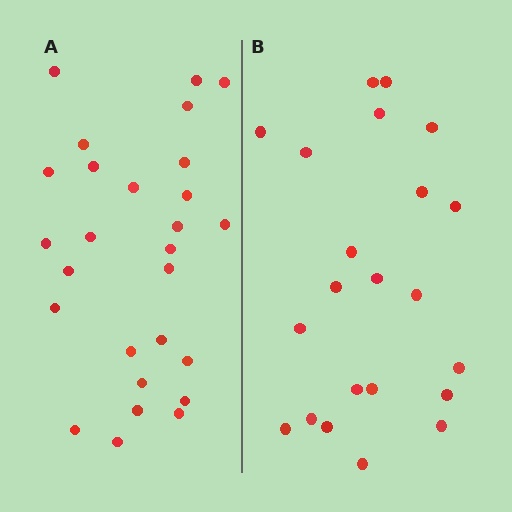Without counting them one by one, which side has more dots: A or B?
Region A (the left region) has more dots.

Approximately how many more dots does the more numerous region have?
Region A has about 5 more dots than region B.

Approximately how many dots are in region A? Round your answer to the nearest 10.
About 30 dots. (The exact count is 27, which rounds to 30.)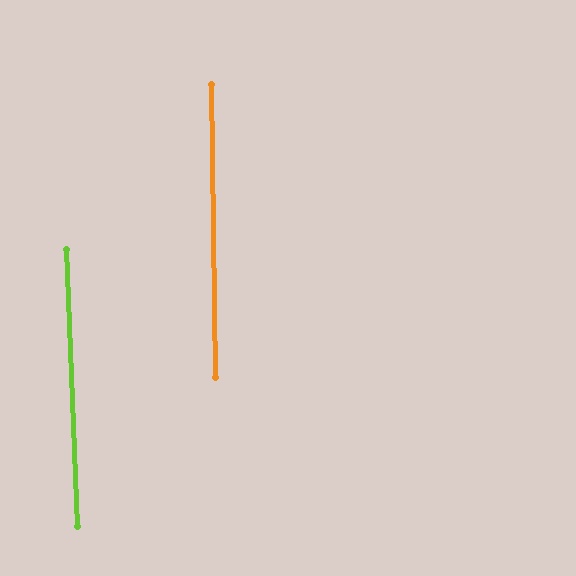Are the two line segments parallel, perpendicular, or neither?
Parallel — their directions differ by only 1.5°.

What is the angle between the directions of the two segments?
Approximately 2 degrees.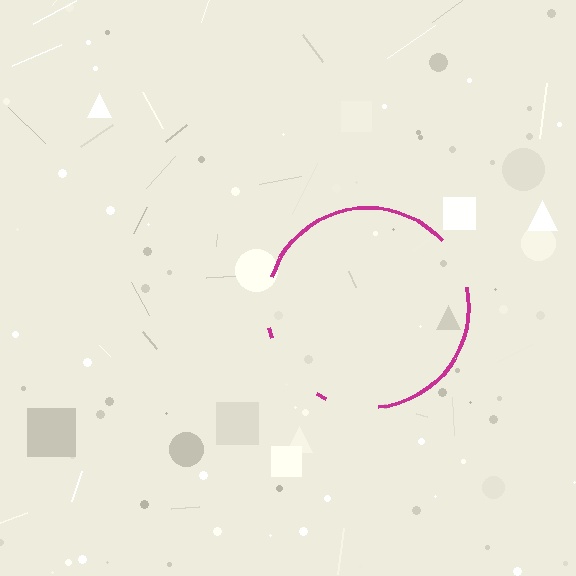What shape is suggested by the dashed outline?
The dashed outline suggests a circle.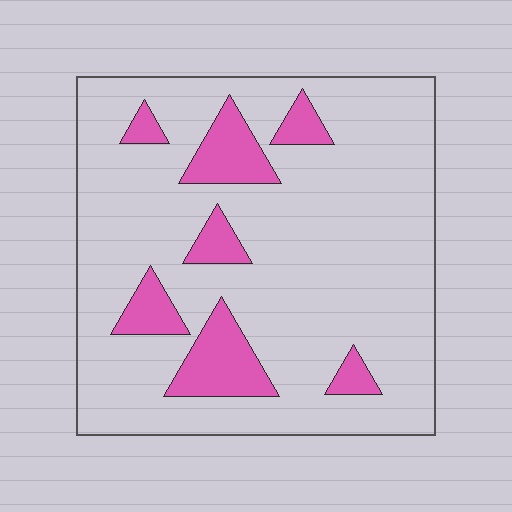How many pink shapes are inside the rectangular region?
7.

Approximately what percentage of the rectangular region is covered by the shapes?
Approximately 15%.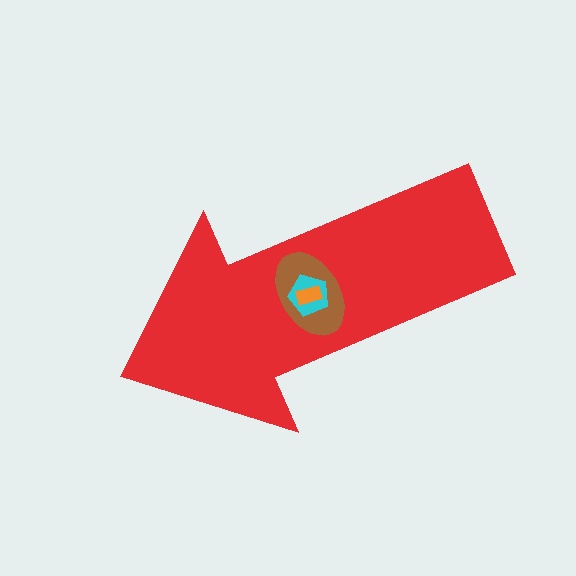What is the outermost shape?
The red arrow.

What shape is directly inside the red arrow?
The brown ellipse.